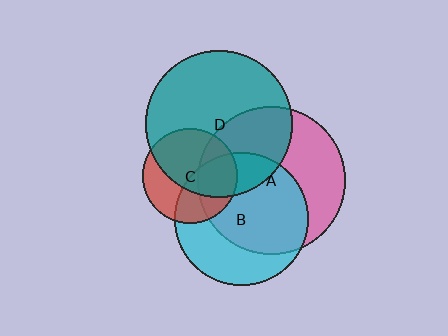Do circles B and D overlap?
Yes.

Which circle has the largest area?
Circle A (pink).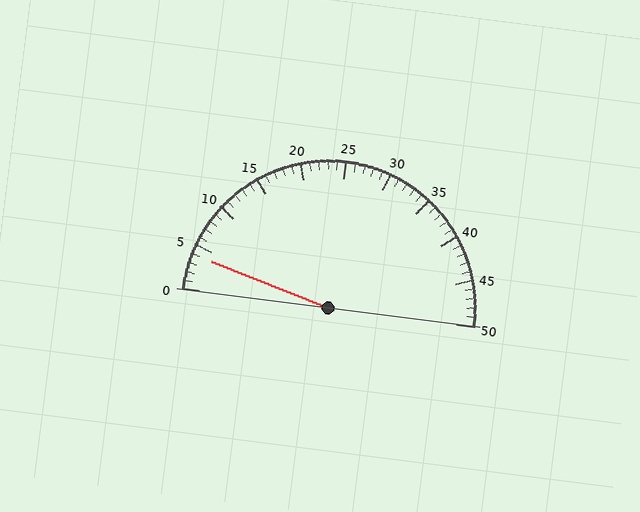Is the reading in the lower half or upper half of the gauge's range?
The reading is in the lower half of the range (0 to 50).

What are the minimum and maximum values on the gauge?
The gauge ranges from 0 to 50.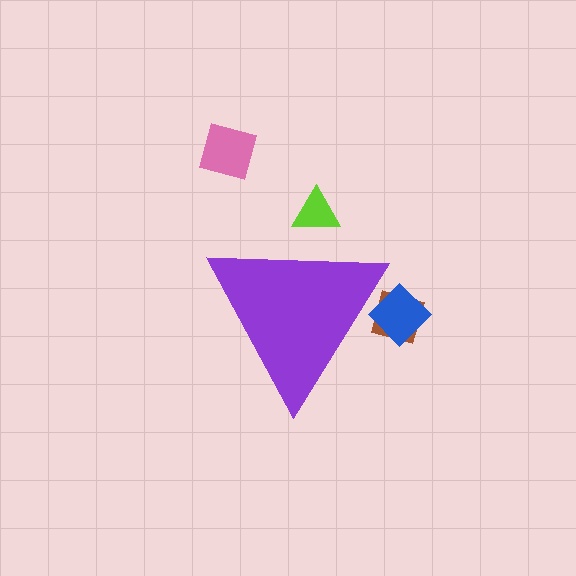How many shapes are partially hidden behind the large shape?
3 shapes are partially hidden.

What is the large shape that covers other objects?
A purple triangle.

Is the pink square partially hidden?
No, the pink square is fully visible.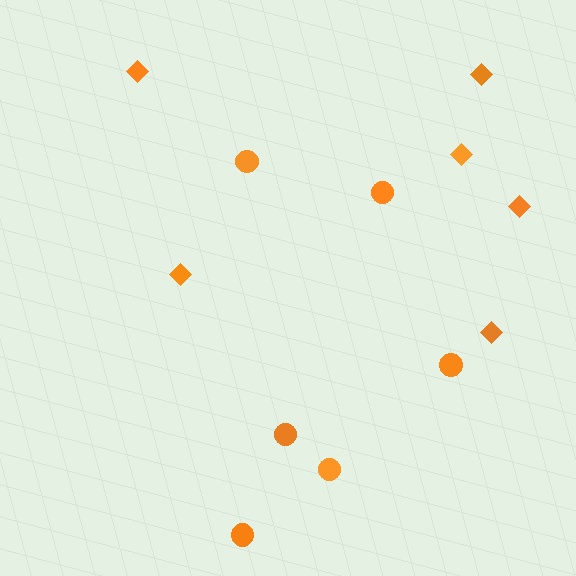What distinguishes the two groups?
There are 2 groups: one group of diamonds (6) and one group of circles (6).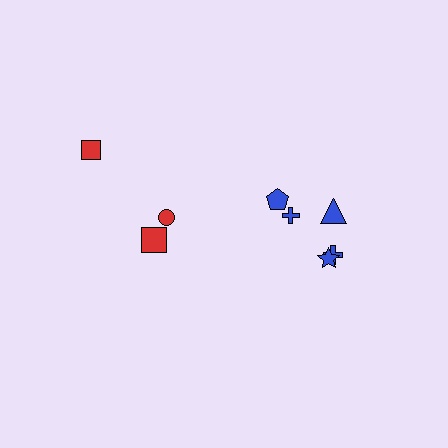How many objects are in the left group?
There are 3 objects.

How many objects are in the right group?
There are 5 objects.